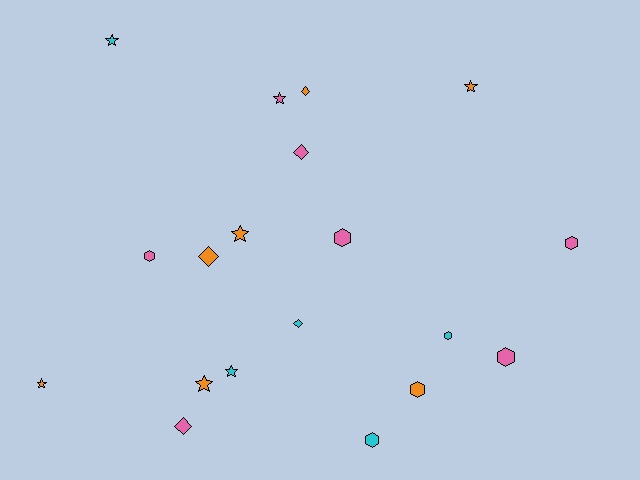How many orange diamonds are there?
There are 2 orange diamonds.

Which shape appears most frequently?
Star, with 7 objects.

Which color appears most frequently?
Orange, with 7 objects.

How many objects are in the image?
There are 19 objects.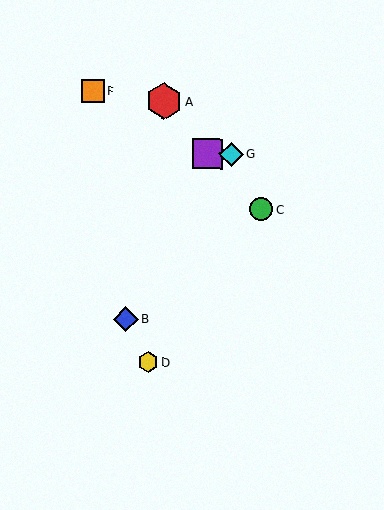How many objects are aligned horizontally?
2 objects (E, G) are aligned horizontally.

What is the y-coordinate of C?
Object C is at y≈209.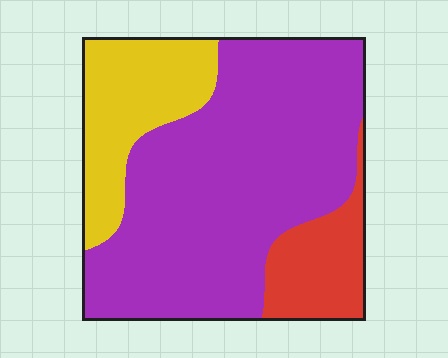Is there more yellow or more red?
Yellow.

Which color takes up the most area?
Purple, at roughly 65%.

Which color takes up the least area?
Red, at roughly 15%.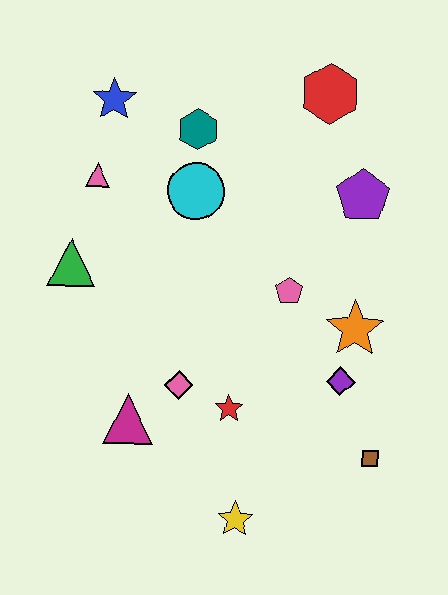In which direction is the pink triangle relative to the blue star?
The pink triangle is below the blue star.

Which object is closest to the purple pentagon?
The red hexagon is closest to the purple pentagon.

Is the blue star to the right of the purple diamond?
No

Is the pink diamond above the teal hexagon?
No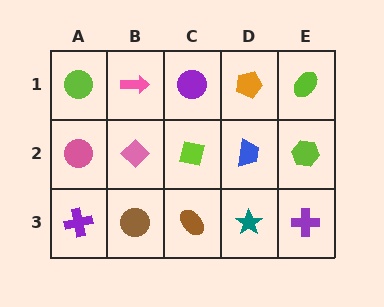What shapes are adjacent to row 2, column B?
A pink arrow (row 1, column B), a brown circle (row 3, column B), a pink circle (row 2, column A), a lime square (row 2, column C).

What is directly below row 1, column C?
A lime square.